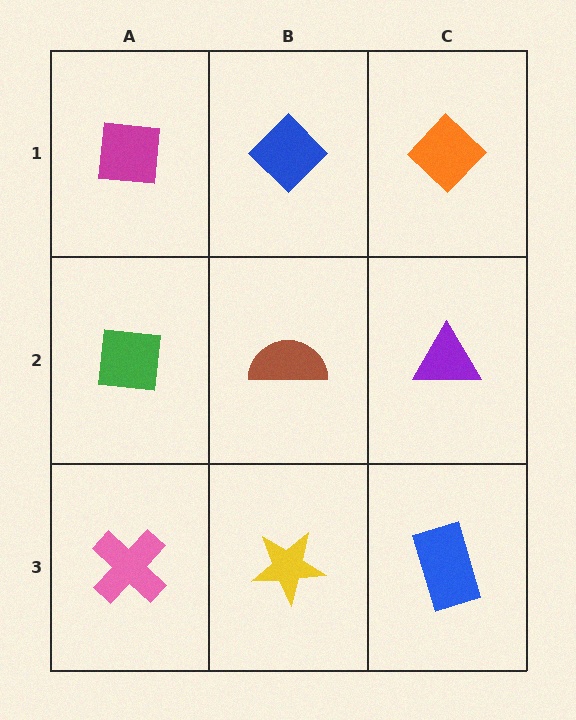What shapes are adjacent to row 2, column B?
A blue diamond (row 1, column B), a yellow star (row 3, column B), a green square (row 2, column A), a purple triangle (row 2, column C).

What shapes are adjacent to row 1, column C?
A purple triangle (row 2, column C), a blue diamond (row 1, column B).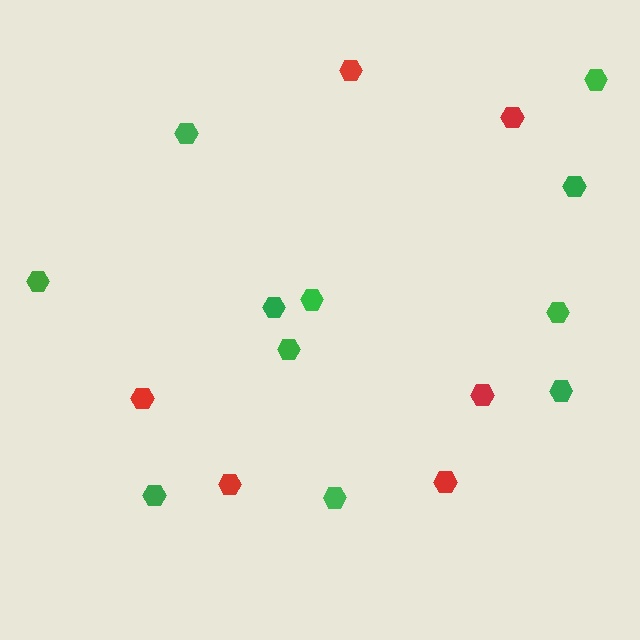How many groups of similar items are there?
There are 2 groups: one group of red hexagons (6) and one group of green hexagons (11).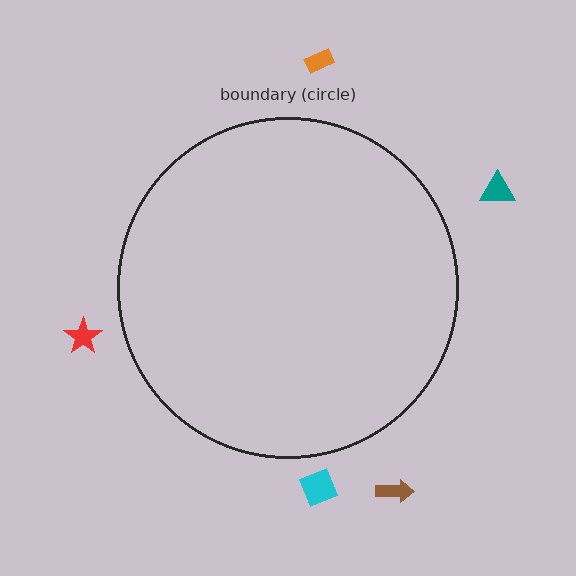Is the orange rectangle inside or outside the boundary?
Outside.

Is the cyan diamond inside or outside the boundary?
Outside.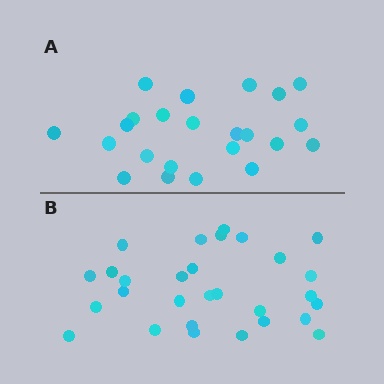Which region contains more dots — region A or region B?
Region B (the bottom region) has more dots.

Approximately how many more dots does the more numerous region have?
Region B has about 6 more dots than region A.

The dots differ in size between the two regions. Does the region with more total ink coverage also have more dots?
No. Region A has more total ink coverage because its dots are larger, but region B actually contains more individual dots. Total area can be misleading — the number of items is what matters here.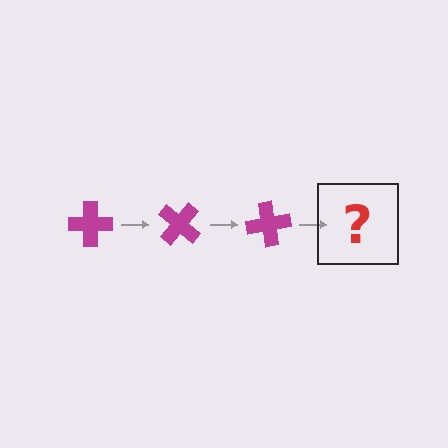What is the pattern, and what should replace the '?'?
The pattern is that the cross rotates 40 degrees each step. The '?' should be a magenta cross rotated 120 degrees.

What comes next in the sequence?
The next element should be a magenta cross rotated 120 degrees.